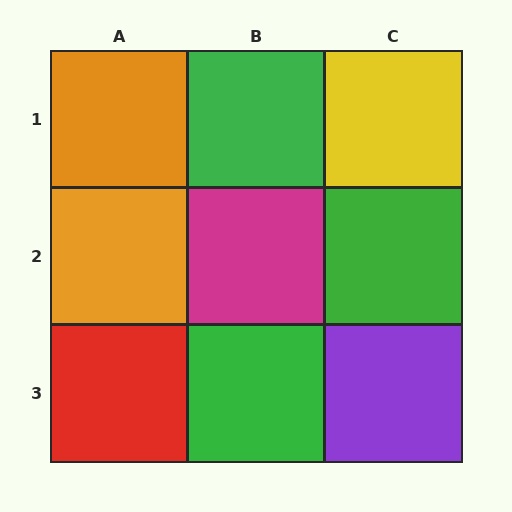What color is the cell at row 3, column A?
Red.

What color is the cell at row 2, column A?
Orange.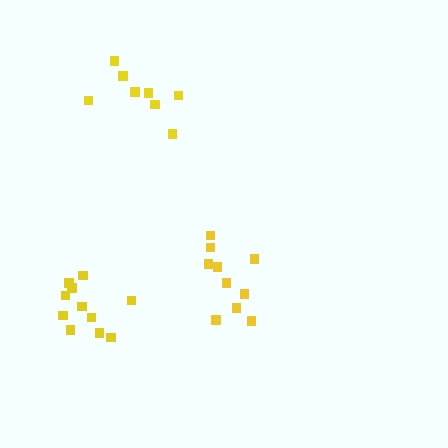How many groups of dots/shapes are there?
There are 3 groups.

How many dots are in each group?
Group 1: 10 dots, Group 2: 8 dots, Group 3: 11 dots (29 total).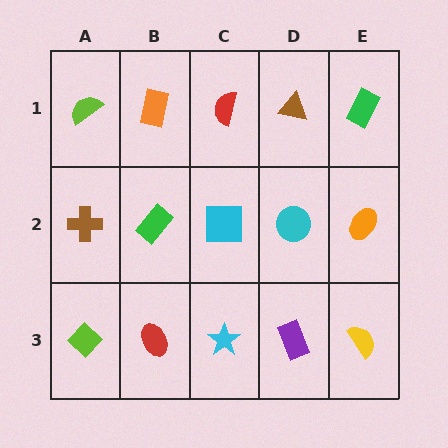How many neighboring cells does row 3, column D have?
3.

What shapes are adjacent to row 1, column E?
An orange ellipse (row 2, column E), a brown triangle (row 1, column D).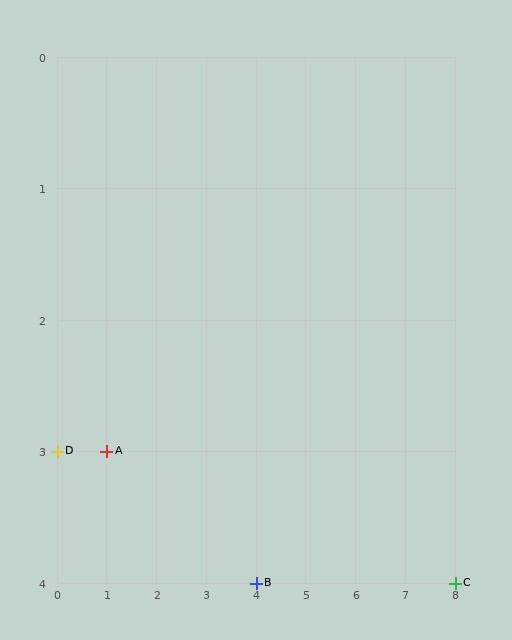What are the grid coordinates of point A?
Point A is at grid coordinates (1, 3).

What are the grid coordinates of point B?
Point B is at grid coordinates (4, 4).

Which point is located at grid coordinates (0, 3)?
Point D is at (0, 3).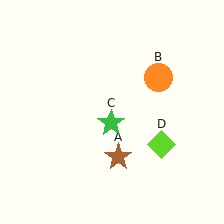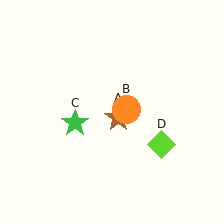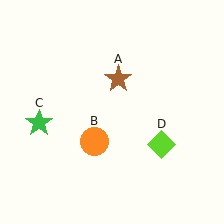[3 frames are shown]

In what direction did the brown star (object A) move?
The brown star (object A) moved up.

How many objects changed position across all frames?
3 objects changed position: brown star (object A), orange circle (object B), green star (object C).